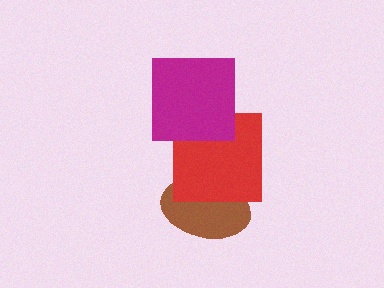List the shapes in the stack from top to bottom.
From top to bottom: the magenta square, the red square, the brown ellipse.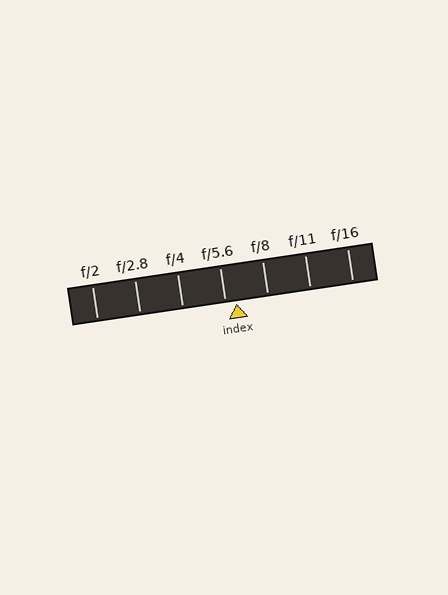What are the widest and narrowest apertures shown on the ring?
The widest aperture shown is f/2 and the narrowest is f/16.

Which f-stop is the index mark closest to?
The index mark is closest to f/5.6.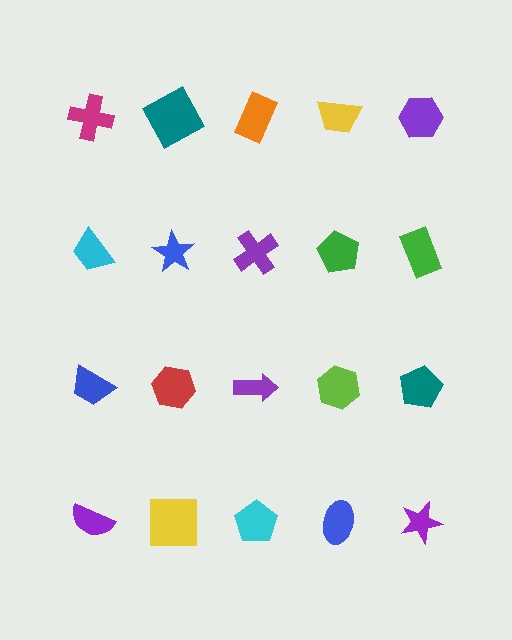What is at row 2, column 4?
A green pentagon.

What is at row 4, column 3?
A cyan pentagon.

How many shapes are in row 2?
5 shapes.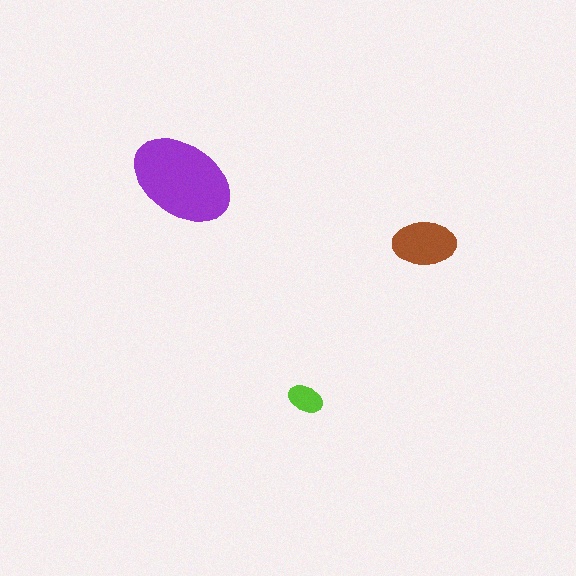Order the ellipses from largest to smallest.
the purple one, the brown one, the lime one.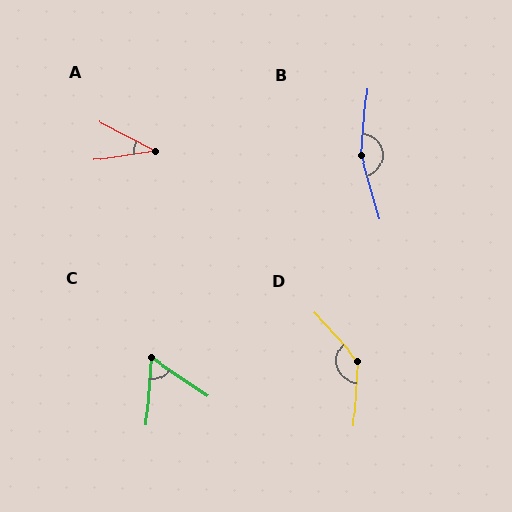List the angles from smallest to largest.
A (35°), C (60°), D (135°), B (159°).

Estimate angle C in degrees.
Approximately 60 degrees.